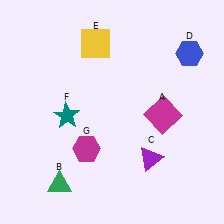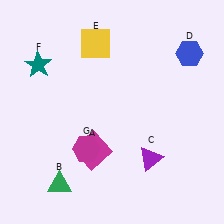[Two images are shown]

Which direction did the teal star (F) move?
The teal star (F) moved up.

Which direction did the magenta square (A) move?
The magenta square (A) moved left.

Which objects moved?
The objects that moved are: the magenta square (A), the teal star (F).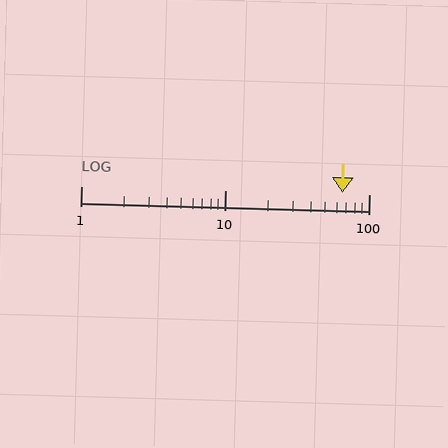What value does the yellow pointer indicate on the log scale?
The pointer indicates approximately 65.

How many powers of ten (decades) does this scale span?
The scale spans 2 decades, from 1 to 100.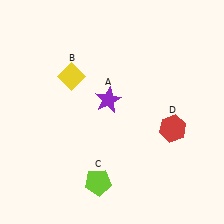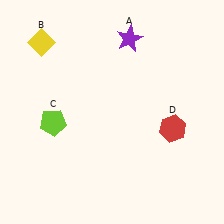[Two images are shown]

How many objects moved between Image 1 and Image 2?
3 objects moved between the two images.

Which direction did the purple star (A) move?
The purple star (A) moved up.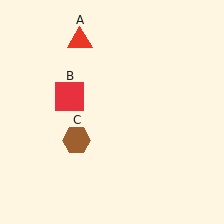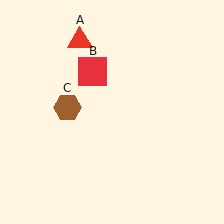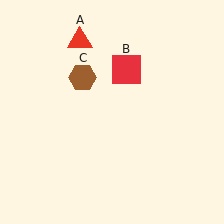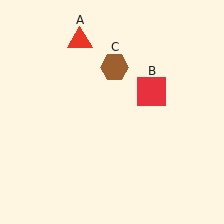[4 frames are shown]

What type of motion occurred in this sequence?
The red square (object B), brown hexagon (object C) rotated clockwise around the center of the scene.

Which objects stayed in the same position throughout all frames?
Red triangle (object A) remained stationary.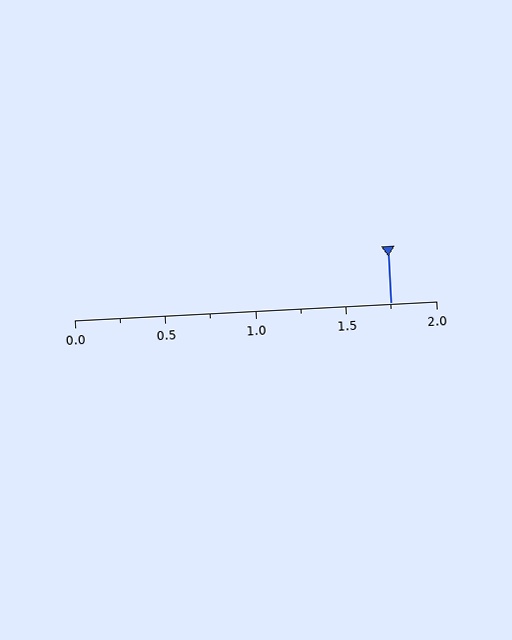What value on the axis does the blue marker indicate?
The marker indicates approximately 1.75.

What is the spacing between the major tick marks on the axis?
The major ticks are spaced 0.5 apart.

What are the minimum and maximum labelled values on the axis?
The axis runs from 0.0 to 2.0.